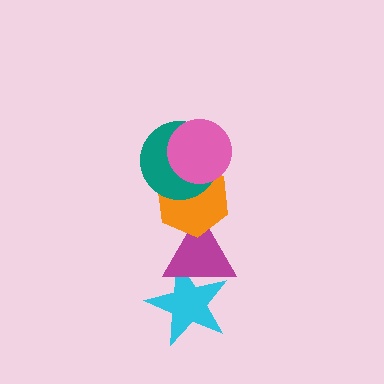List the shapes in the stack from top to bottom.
From top to bottom: the pink circle, the teal circle, the orange hexagon, the magenta triangle, the cyan star.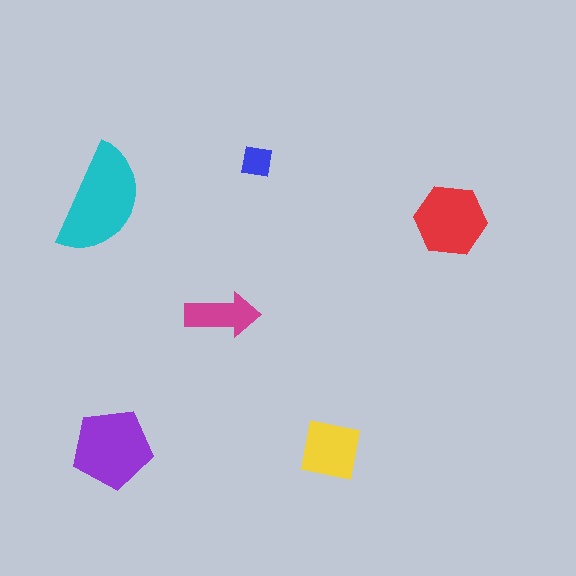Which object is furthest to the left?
The cyan semicircle is leftmost.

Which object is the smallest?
The blue square.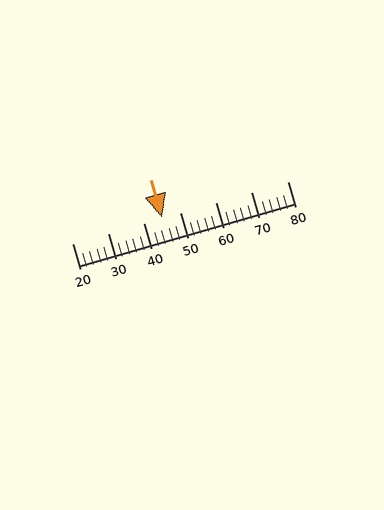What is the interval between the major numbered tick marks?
The major tick marks are spaced 10 units apart.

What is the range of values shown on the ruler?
The ruler shows values from 20 to 80.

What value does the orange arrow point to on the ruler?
The orange arrow points to approximately 45.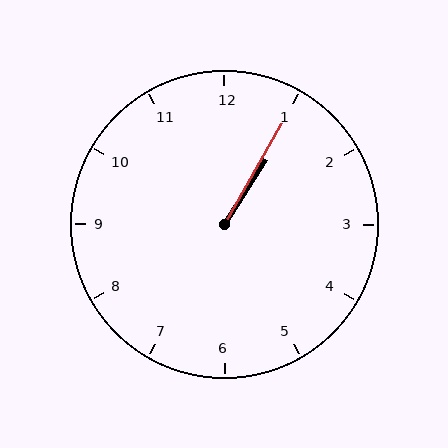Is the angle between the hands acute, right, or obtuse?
It is acute.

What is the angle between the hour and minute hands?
Approximately 2 degrees.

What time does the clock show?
1:05.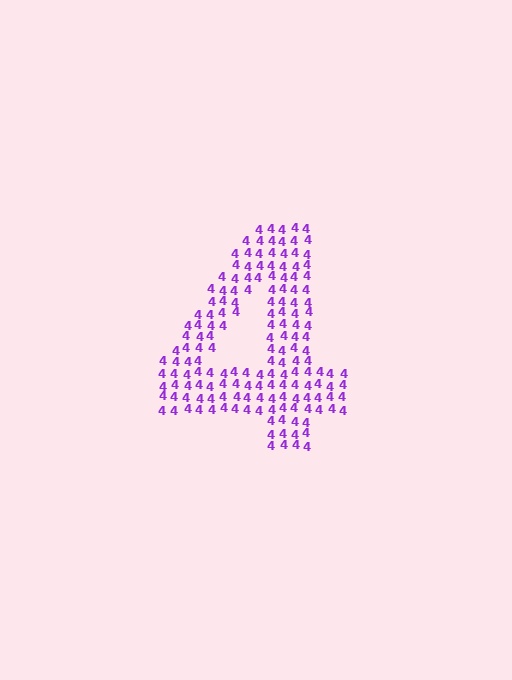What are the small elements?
The small elements are digit 4's.